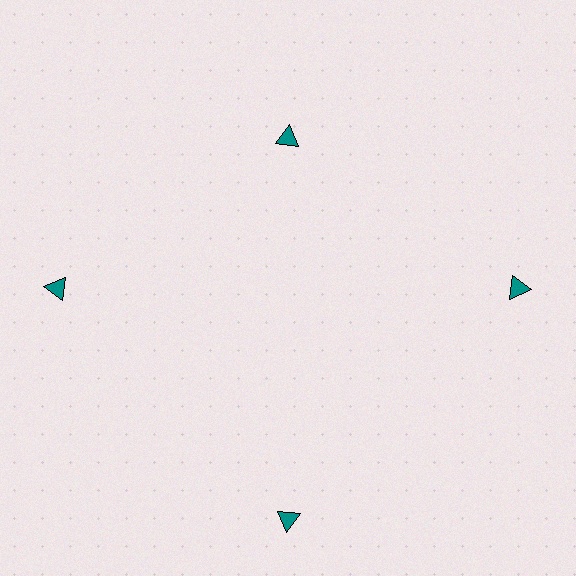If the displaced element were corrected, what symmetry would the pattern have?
It would have 4-fold rotational symmetry — the pattern would map onto itself every 90 degrees.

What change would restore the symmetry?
The symmetry would be restored by moving it outward, back onto the ring so that all 4 triangles sit at equal angles and equal distance from the center.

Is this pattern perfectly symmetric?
No. The 4 teal triangles are arranged in a ring, but one element near the 12 o'clock position is pulled inward toward the center, breaking the 4-fold rotational symmetry.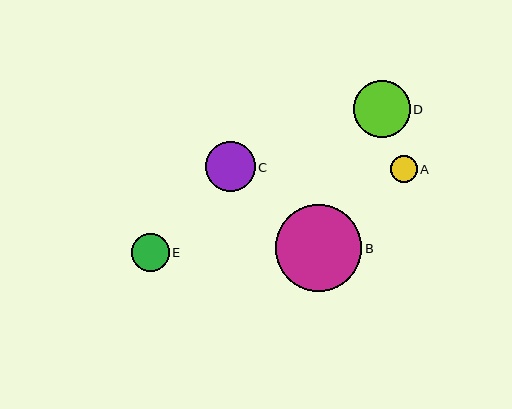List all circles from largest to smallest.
From largest to smallest: B, D, C, E, A.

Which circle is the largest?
Circle B is the largest with a size of approximately 87 pixels.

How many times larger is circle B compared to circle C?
Circle B is approximately 1.7 times the size of circle C.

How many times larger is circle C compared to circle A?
Circle C is approximately 1.9 times the size of circle A.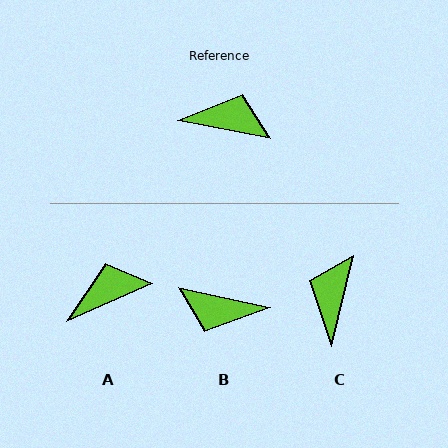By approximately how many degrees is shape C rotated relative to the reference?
Approximately 88 degrees counter-clockwise.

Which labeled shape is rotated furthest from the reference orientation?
B, about 179 degrees away.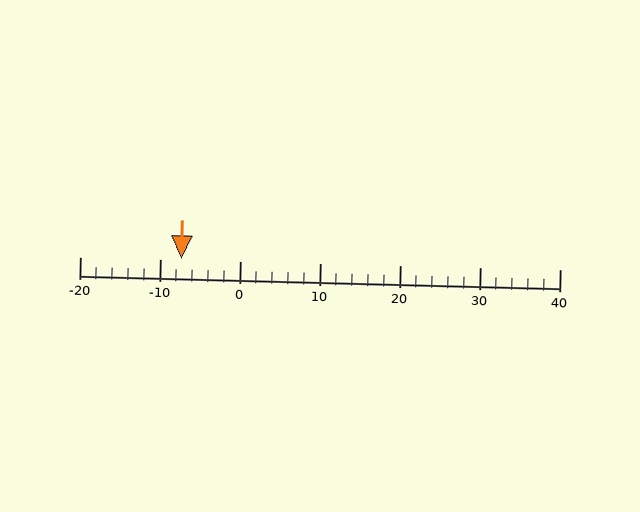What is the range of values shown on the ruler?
The ruler shows values from -20 to 40.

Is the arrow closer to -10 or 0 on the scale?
The arrow is closer to -10.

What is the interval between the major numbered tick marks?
The major tick marks are spaced 10 units apart.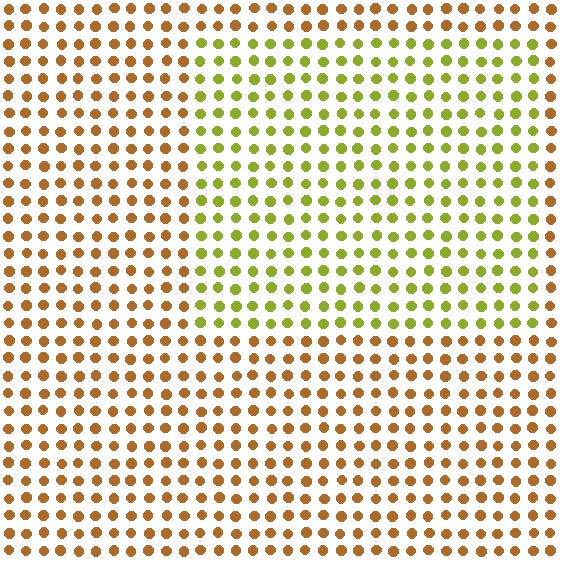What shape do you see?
I see a rectangle.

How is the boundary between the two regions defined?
The boundary is defined purely by a slight shift in hue (about 45 degrees). Spacing, size, and orientation are identical on both sides.